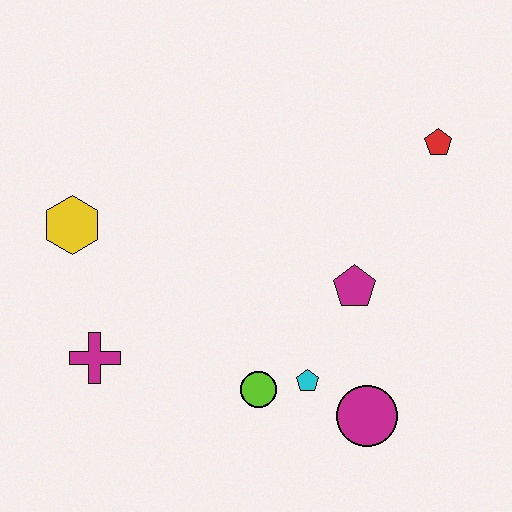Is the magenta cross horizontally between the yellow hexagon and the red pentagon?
Yes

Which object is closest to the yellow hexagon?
The magenta cross is closest to the yellow hexagon.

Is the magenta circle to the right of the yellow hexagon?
Yes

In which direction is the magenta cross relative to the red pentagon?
The magenta cross is to the left of the red pentagon.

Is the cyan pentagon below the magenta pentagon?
Yes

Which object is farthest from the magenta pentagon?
The yellow hexagon is farthest from the magenta pentagon.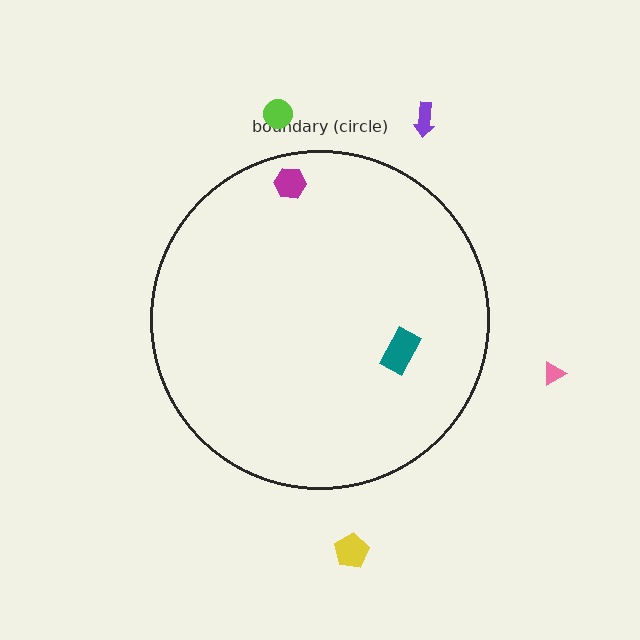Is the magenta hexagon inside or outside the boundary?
Inside.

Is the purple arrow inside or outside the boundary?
Outside.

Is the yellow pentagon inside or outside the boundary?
Outside.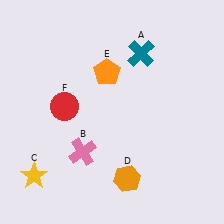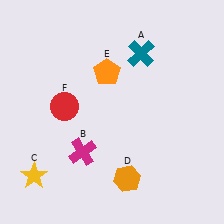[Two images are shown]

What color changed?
The cross (B) changed from pink in Image 1 to magenta in Image 2.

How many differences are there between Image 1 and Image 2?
There is 1 difference between the two images.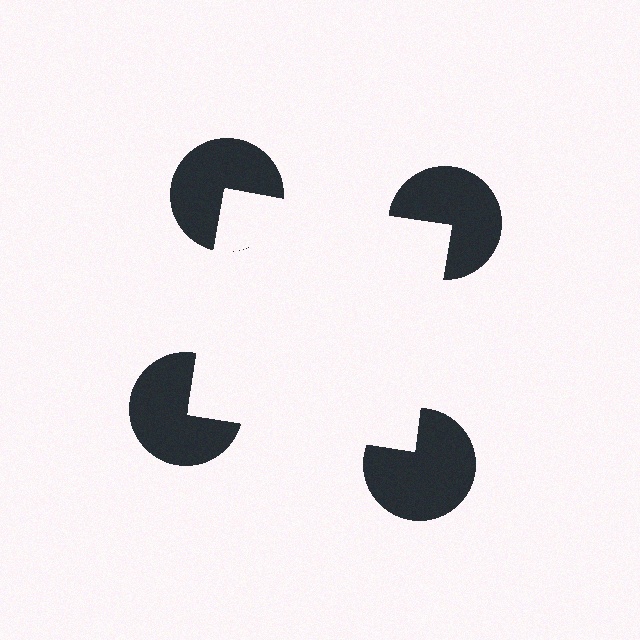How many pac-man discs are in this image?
There are 4 — one at each vertex of the illusory square.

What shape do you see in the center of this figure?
An illusory square — its edges are inferred from the aligned wedge cuts in the pac-man discs, not physically drawn.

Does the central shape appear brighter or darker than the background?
It typically appears slightly brighter than the background, even though no actual brightness change is drawn.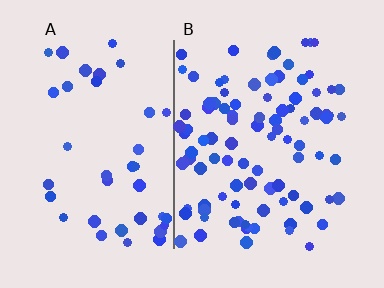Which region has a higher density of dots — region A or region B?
B (the right).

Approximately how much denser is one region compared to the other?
Approximately 2.4× — region B over region A.